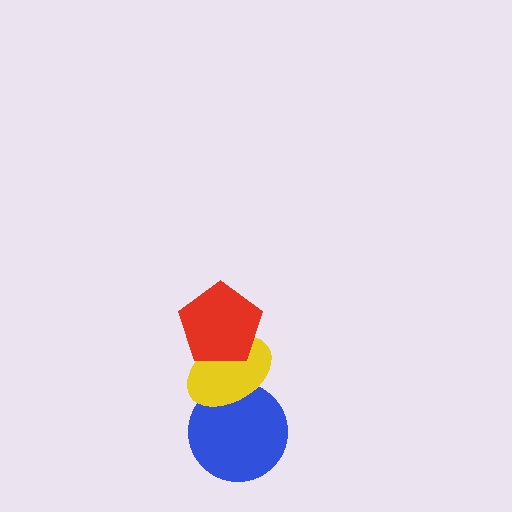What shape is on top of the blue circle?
The yellow ellipse is on top of the blue circle.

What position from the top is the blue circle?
The blue circle is 3rd from the top.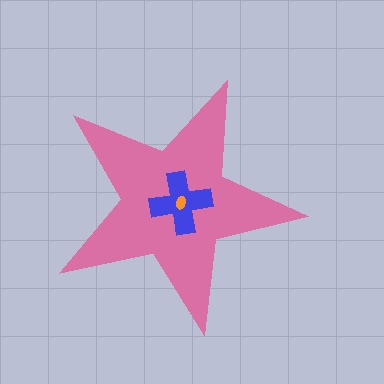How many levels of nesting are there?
3.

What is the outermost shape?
The pink star.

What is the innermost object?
The orange ellipse.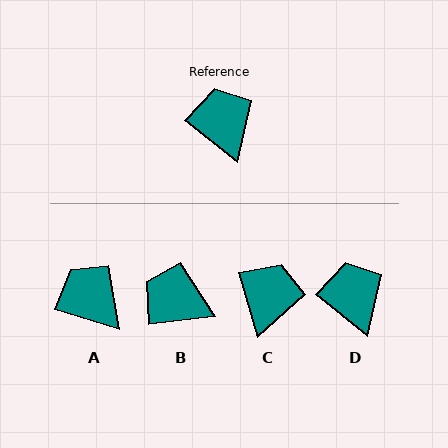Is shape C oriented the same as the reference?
No, it is off by about 35 degrees.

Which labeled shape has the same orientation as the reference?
D.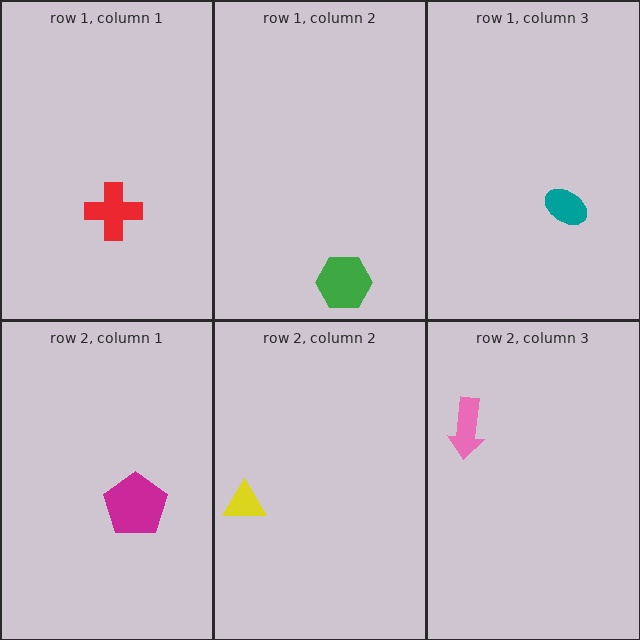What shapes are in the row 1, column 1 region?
The red cross.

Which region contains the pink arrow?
The row 2, column 3 region.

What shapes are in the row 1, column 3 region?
The teal ellipse.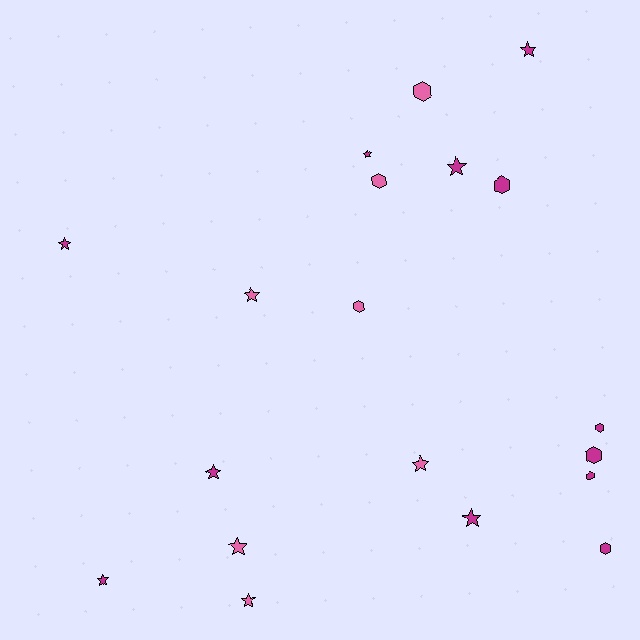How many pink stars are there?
There are 4 pink stars.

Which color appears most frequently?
Magenta, with 12 objects.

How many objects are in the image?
There are 19 objects.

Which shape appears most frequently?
Star, with 11 objects.